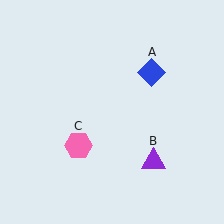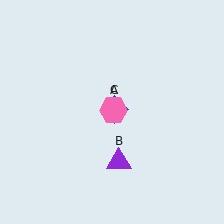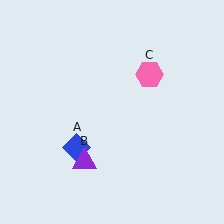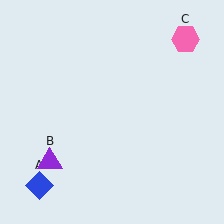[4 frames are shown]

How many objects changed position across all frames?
3 objects changed position: blue diamond (object A), purple triangle (object B), pink hexagon (object C).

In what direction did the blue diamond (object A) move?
The blue diamond (object A) moved down and to the left.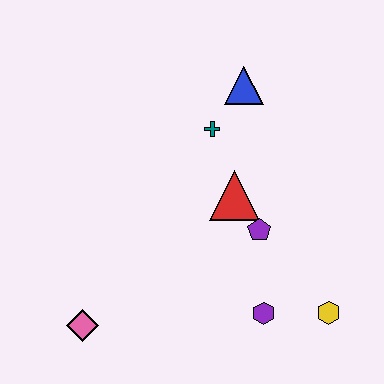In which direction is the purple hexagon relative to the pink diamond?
The purple hexagon is to the right of the pink diamond.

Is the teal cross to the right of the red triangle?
No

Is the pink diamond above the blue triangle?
No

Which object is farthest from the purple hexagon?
The blue triangle is farthest from the purple hexagon.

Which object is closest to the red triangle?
The purple pentagon is closest to the red triangle.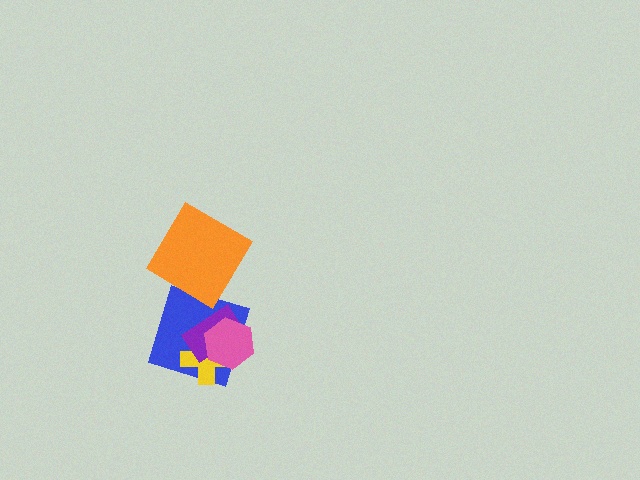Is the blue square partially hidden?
Yes, it is partially covered by another shape.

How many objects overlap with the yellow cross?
3 objects overlap with the yellow cross.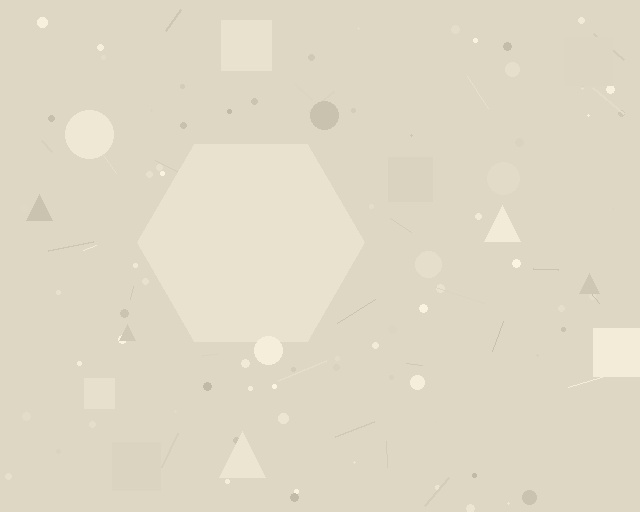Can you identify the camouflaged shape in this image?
The camouflaged shape is a hexagon.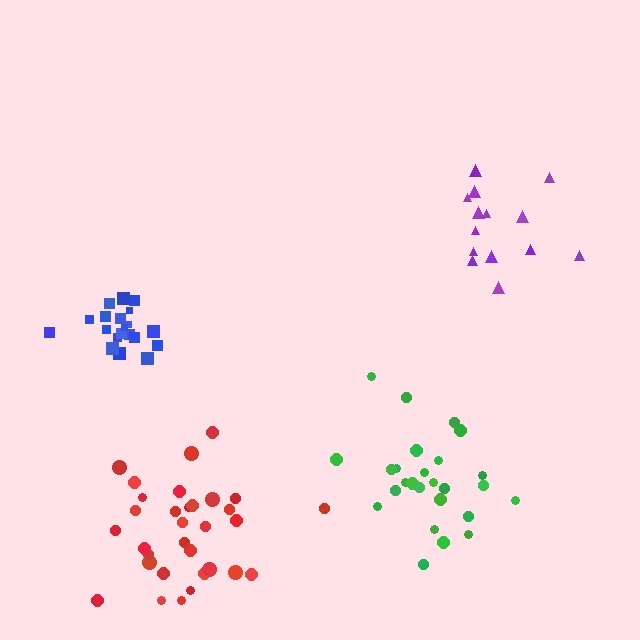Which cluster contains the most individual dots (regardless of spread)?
Red (32).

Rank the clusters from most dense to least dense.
blue, green, red, purple.